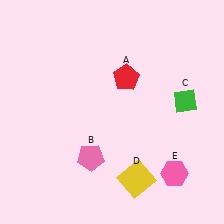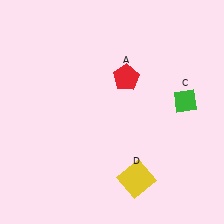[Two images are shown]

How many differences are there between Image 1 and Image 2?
There are 2 differences between the two images.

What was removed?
The pink pentagon (B), the pink hexagon (E) were removed in Image 2.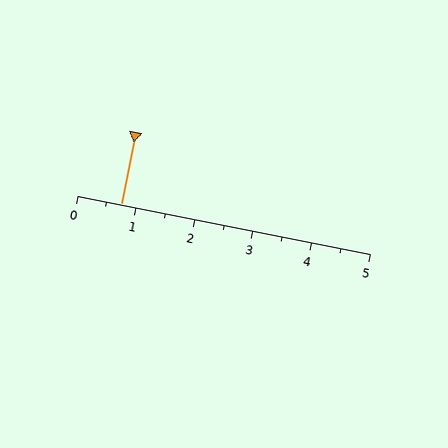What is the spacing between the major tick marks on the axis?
The major ticks are spaced 1 apart.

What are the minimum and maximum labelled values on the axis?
The axis runs from 0 to 5.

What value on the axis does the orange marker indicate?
The marker indicates approximately 0.8.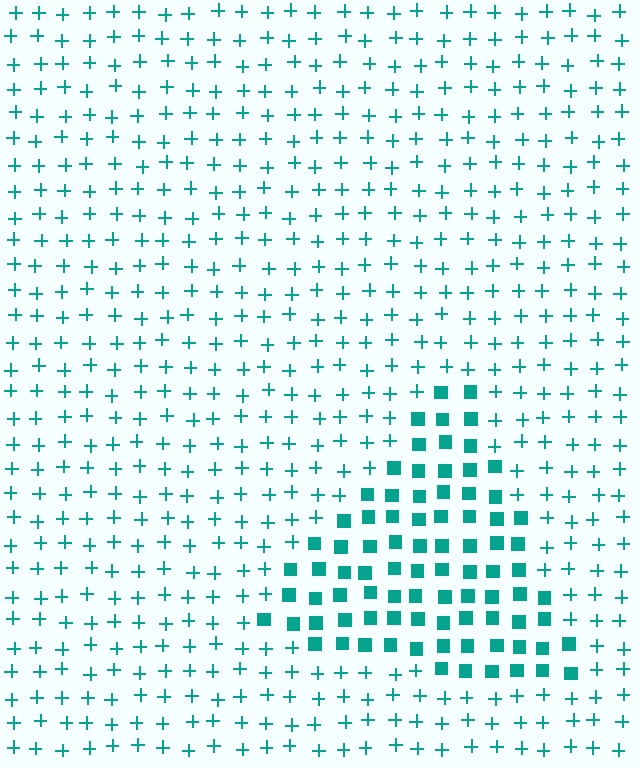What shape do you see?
I see a triangle.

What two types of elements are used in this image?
The image uses squares inside the triangle region and plus signs outside it.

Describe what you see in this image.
The image is filled with small teal elements arranged in a uniform grid. A triangle-shaped region contains squares, while the surrounding area contains plus signs. The boundary is defined purely by the change in element shape.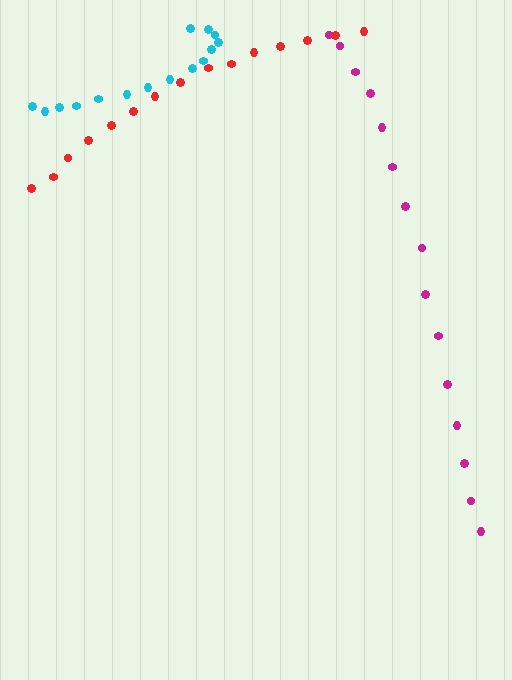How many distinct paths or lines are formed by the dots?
There are 3 distinct paths.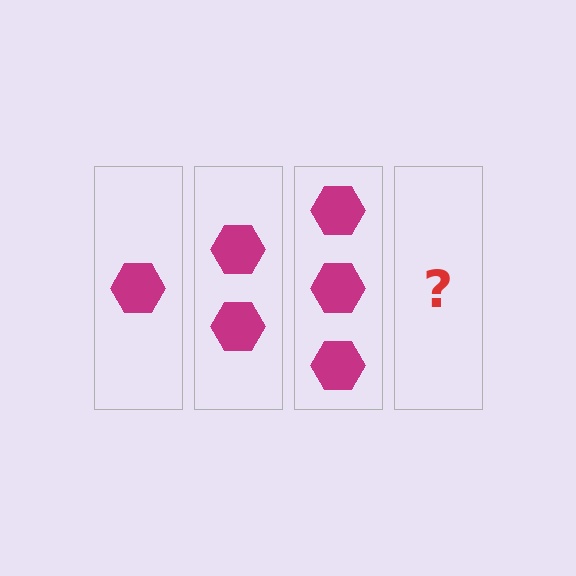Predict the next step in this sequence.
The next step is 4 hexagons.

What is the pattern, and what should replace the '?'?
The pattern is that each step adds one more hexagon. The '?' should be 4 hexagons.